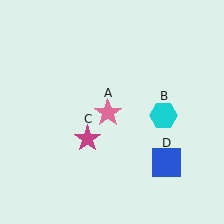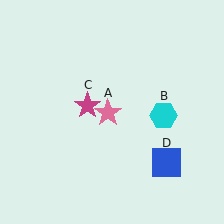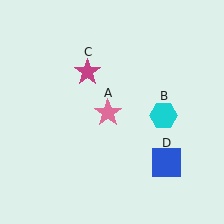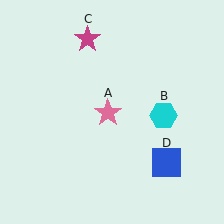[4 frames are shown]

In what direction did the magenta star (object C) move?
The magenta star (object C) moved up.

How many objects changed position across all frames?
1 object changed position: magenta star (object C).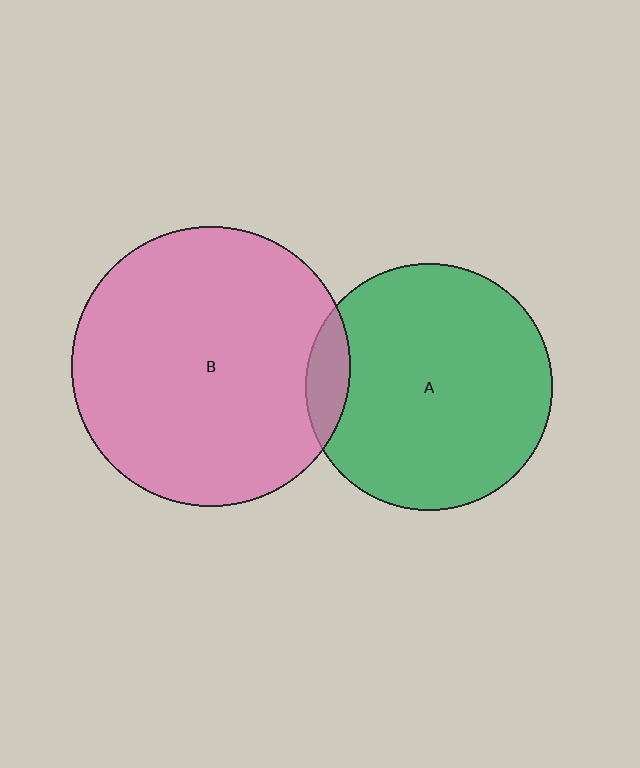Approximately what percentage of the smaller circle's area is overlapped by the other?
Approximately 10%.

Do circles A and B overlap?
Yes.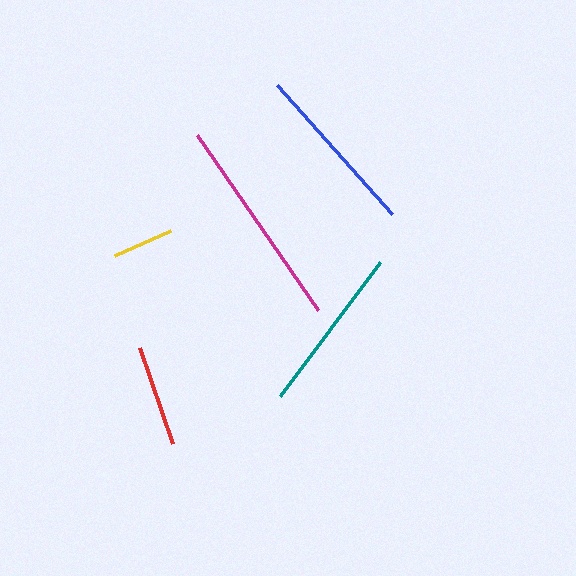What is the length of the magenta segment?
The magenta segment is approximately 213 pixels long.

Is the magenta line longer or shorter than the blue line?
The magenta line is longer than the blue line.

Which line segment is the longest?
The magenta line is the longest at approximately 213 pixels.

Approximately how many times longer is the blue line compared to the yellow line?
The blue line is approximately 2.8 times the length of the yellow line.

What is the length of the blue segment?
The blue segment is approximately 173 pixels long.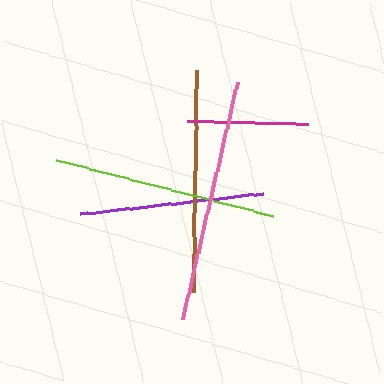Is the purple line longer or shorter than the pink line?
The pink line is longer than the purple line.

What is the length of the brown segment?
The brown segment is approximately 222 pixels long.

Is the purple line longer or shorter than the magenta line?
The purple line is longer than the magenta line.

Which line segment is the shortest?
The magenta line is the shortest at approximately 121 pixels.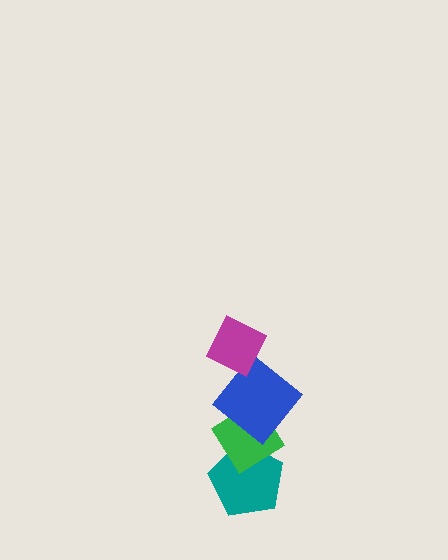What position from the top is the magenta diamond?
The magenta diamond is 1st from the top.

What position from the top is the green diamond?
The green diamond is 3rd from the top.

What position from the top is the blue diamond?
The blue diamond is 2nd from the top.